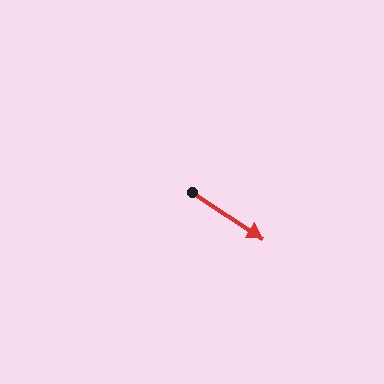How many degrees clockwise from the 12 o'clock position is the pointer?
Approximately 123 degrees.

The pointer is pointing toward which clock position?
Roughly 4 o'clock.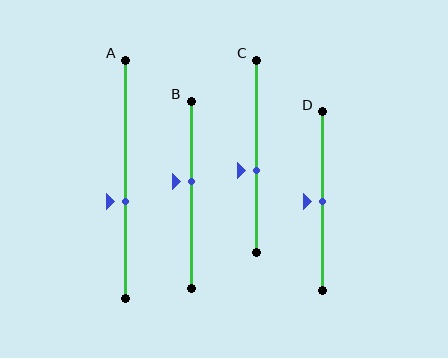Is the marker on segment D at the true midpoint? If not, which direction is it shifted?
Yes, the marker on segment D is at the true midpoint.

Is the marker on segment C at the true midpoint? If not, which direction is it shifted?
No, the marker on segment C is shifted downward by about 7% of the segment length.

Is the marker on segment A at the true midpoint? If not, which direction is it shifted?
No, the marker on segment A is shifted downward by about 9% of the segment length.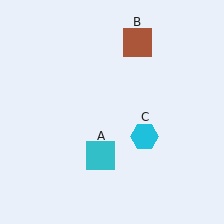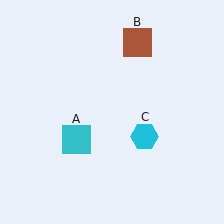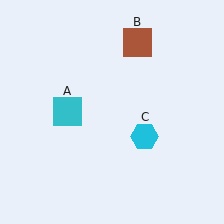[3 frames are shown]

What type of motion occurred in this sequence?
The cyan square (object A) rotated clockwise around the center of the scene.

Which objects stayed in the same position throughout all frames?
Brown square (object B) and cyan hexagon (object C) remained stationary.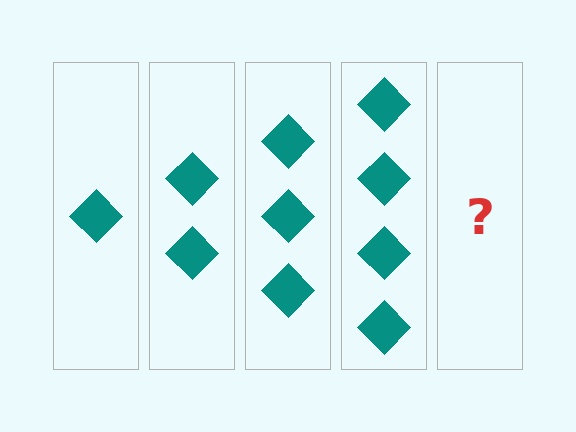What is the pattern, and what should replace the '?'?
The pattern is that each step adds one more diamond. The '?' should be 5 diamonds.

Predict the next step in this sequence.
The next step is 5 diamonds.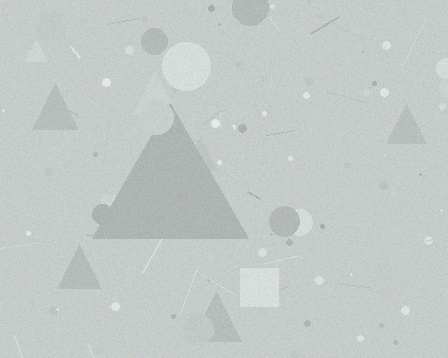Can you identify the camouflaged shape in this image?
The camouflaged shape is a triangle.